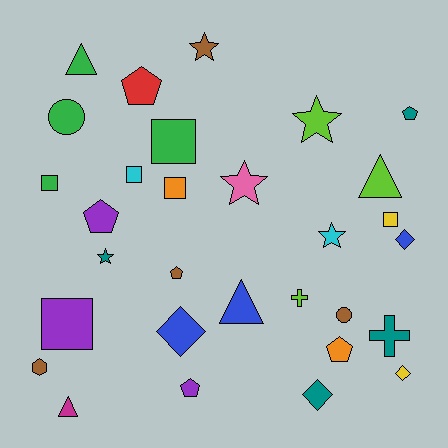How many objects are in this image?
There are 30 objects.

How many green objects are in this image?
There are 4 green objects.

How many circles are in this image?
There are 2 circles.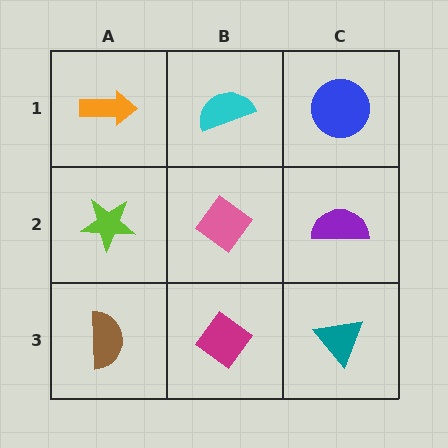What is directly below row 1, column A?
A lime star.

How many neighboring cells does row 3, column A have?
2.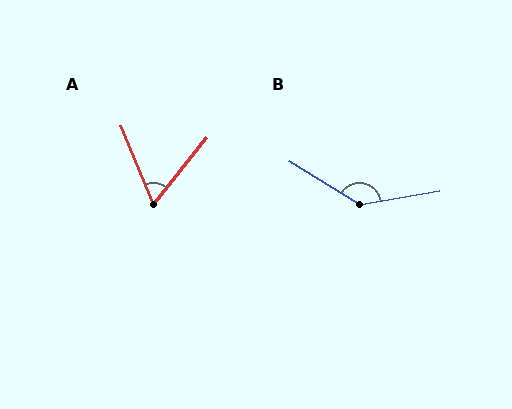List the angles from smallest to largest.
A (61°), B (139°).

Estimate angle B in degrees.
Approximately 139 degrees.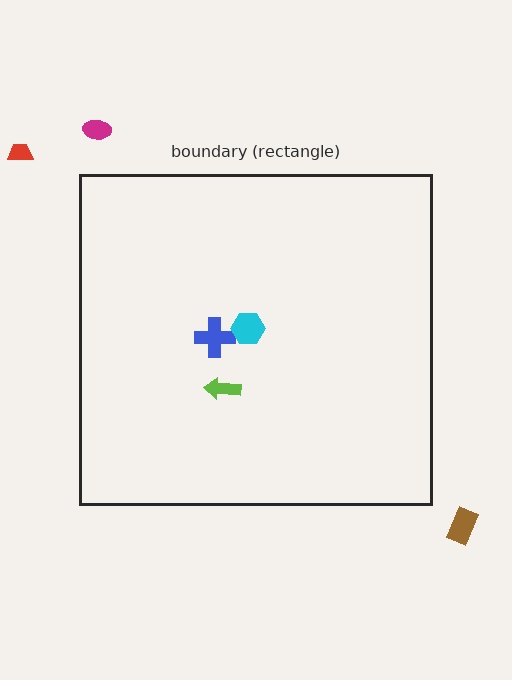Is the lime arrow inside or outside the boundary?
Inside.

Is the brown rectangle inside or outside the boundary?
Outside.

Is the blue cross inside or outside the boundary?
Inside.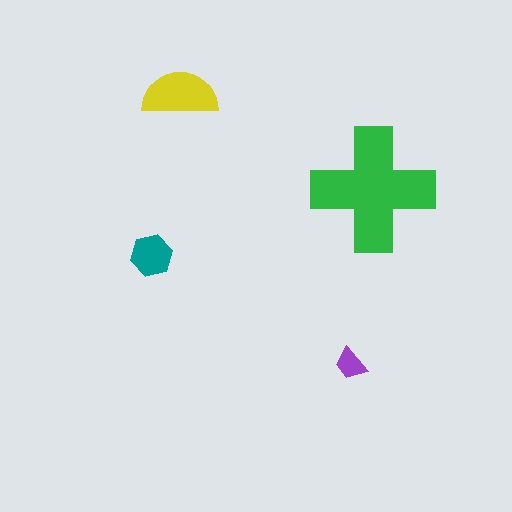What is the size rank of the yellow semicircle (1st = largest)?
2nd.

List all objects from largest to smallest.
The green cross, the yellow semicircle, the teal hexagon, the purple trapezoid.